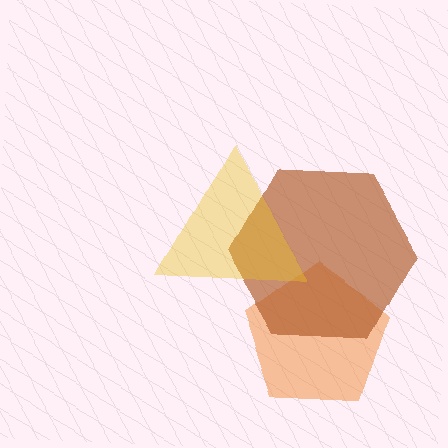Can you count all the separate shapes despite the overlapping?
Yes, there are 3 separate shapes.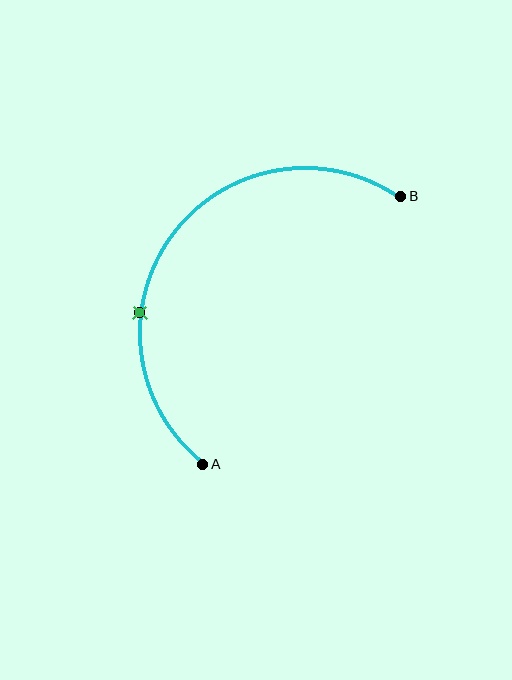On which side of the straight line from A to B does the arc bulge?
The arc bulges above and to the left of the straight line connecting A and B.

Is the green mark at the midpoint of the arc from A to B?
No. The green mark lies on the arc but is closer to endpoint A. The arc midpoint would be at the point on the curve equidistant along the arc from both A and B.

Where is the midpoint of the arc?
The arc midpoint is the point on the curve farthest from the straight line joining A and B. It sits above and to the left of that line.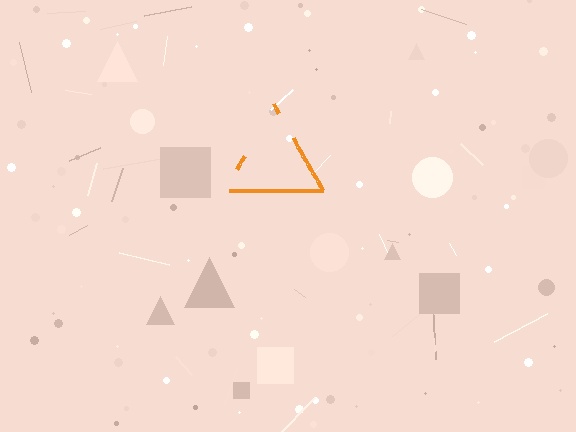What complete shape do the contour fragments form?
The contour fragments form a triangle.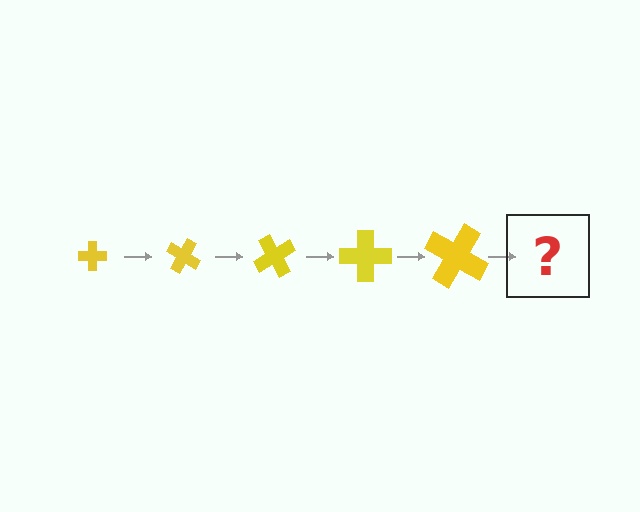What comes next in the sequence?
The next element should be a cross, larger than the previous one and rotated 150 degrees from the start.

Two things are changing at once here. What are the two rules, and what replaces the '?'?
The two rules are that the cross grows larger each step and it rotates 30 degrees each step. The '?' should be a cross, larger than the previous one and rotated 150 degrees from the start.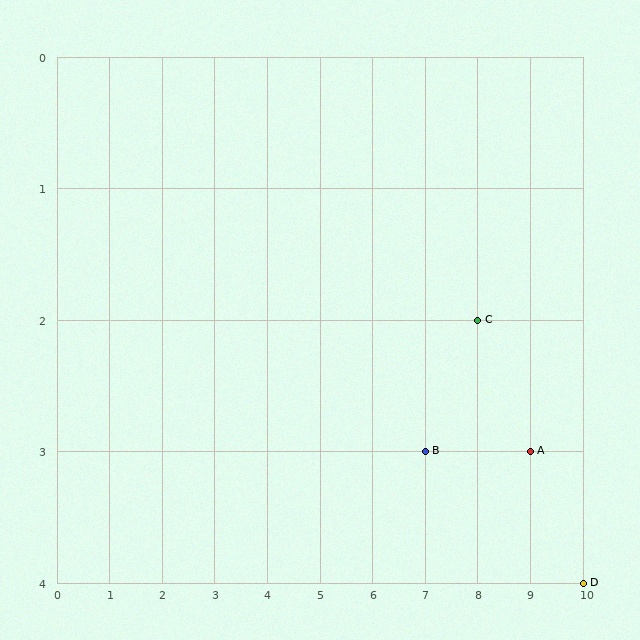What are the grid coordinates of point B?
Point B is at grid coordinates (7, 3).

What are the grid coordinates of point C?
Point C is at grid coordinates (8, 2).